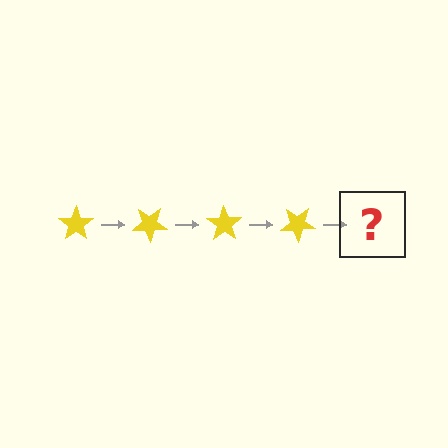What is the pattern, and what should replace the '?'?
The pattern is that the star rotates 35 degrees each step. The '?' should be a yellow star rotated 140 degrees.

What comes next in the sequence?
The next element should be a yellow star rotated 140 degrees.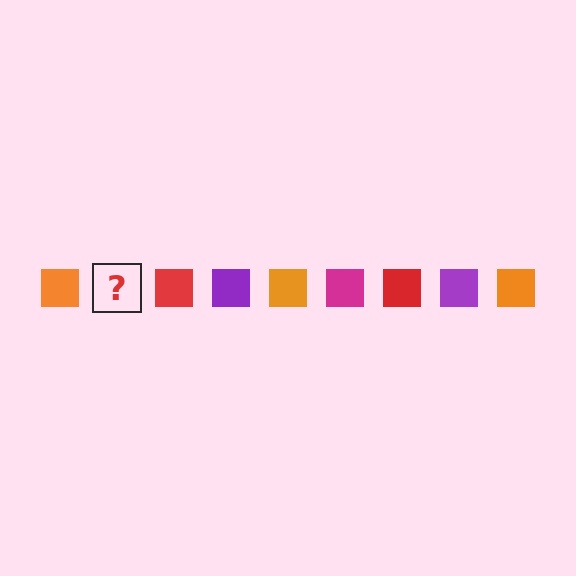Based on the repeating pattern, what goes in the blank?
The blank should be a magenta square.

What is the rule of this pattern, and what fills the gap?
The rule is that the pattern cycles through orange, magenta, red, purple squares. The gap should be filled with a magenta square.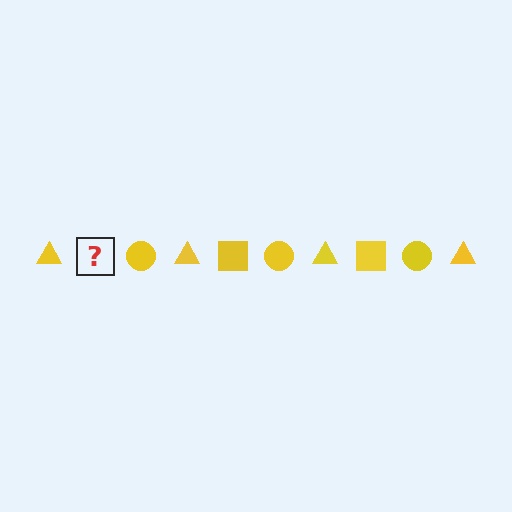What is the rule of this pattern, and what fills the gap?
The rule is that the pattern cycles through triangle, square, circle shapes in yellow. The gap should be filled with a yellow square.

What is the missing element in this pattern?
The missing element is a yellow square.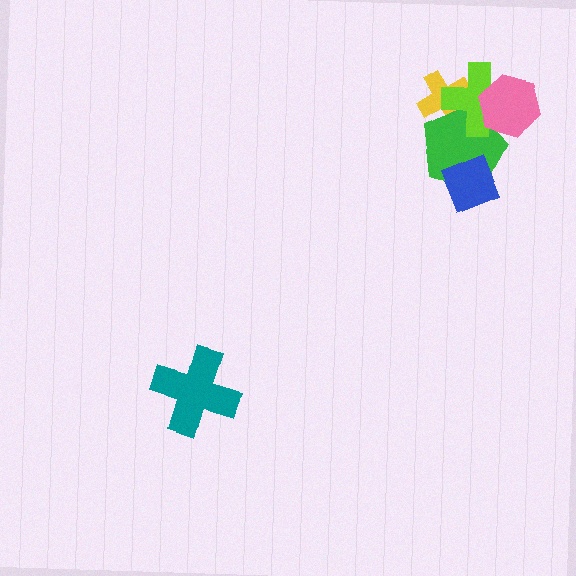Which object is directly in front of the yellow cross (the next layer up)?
The green pentagon is directly in front of the yellow cross.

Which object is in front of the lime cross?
The pink hexagon is in front of the lime cross.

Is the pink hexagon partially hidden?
No, no other shape covers it.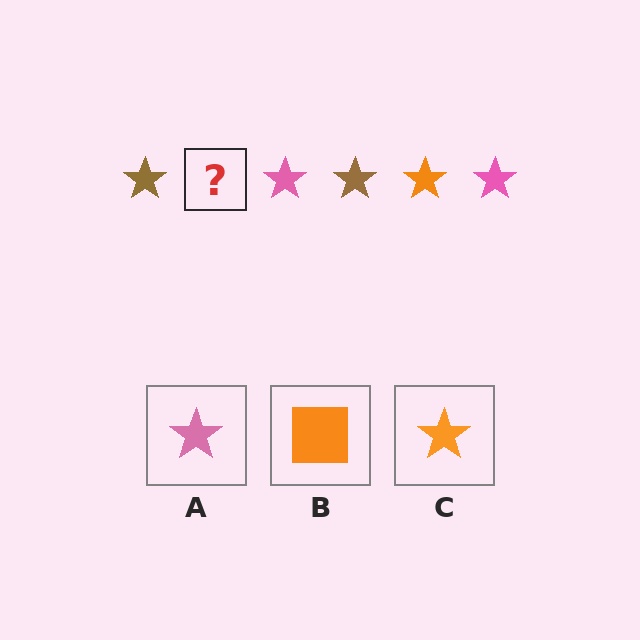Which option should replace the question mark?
Option C.